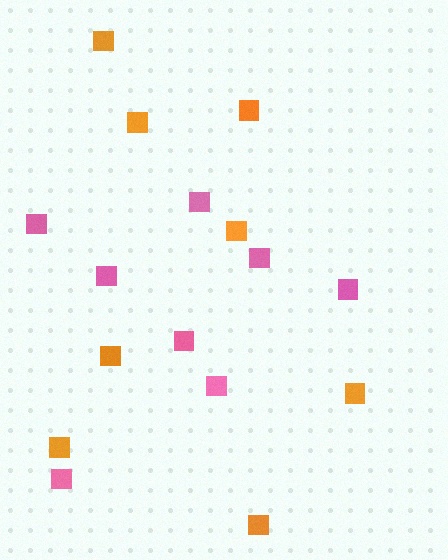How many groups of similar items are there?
There are 2 groups: one group of orange squares (8) and one group of pink squares (8).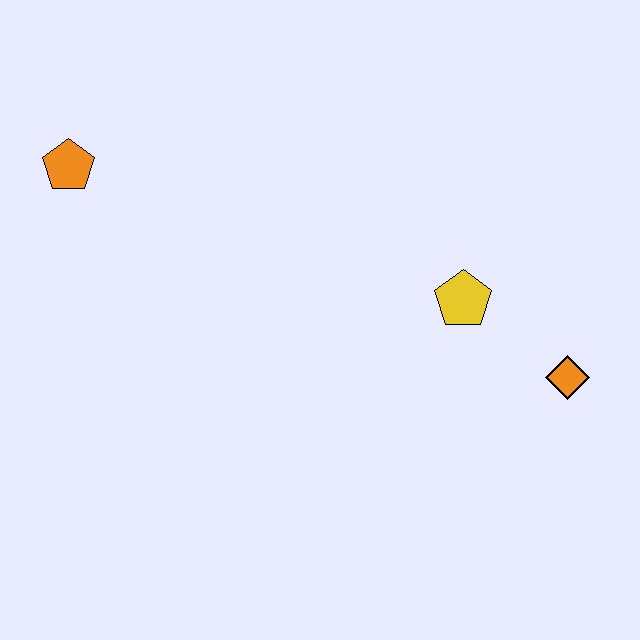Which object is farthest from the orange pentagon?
The orange diamond is farthest from the orange pentagon.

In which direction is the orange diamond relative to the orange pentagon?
The orange diamond is to the right of the orange pentagon.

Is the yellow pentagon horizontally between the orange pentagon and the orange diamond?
Yes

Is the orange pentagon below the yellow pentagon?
No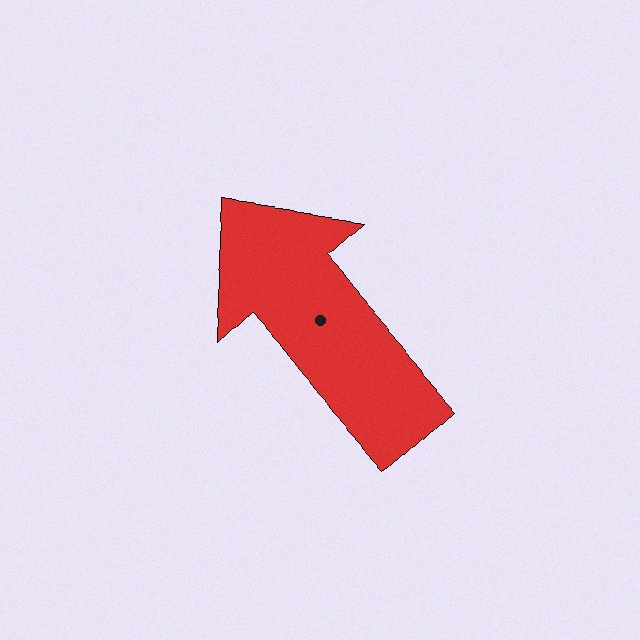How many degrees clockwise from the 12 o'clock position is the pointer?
Approximately 318 degrees.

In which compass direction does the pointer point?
Northwest.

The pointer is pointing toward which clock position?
Roughly 11 o'clock.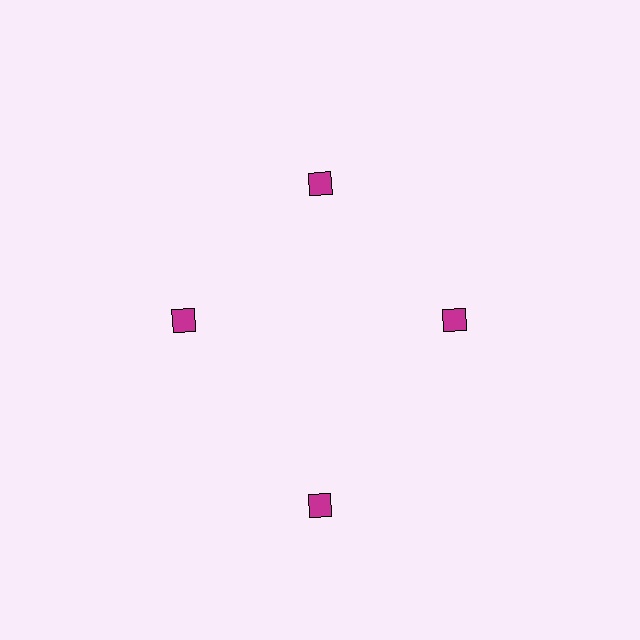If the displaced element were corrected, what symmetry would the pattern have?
It would have 4-fold rotational symmetry — the pattern would map onto itself every 90 degrees.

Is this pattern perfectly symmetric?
No. The 4 magenta diamonds are arranged in a ring, but one element near the 6 o'clock position is pushed outward from the center, breaking the 4-fold rotational symmetry.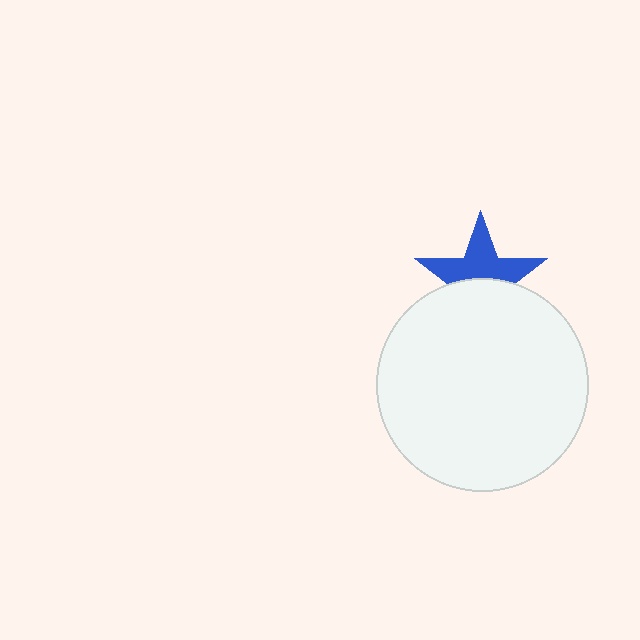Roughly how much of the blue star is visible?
About half of it is visible (roughly 54%).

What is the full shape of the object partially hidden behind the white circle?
The partially hidden object is a blue star.